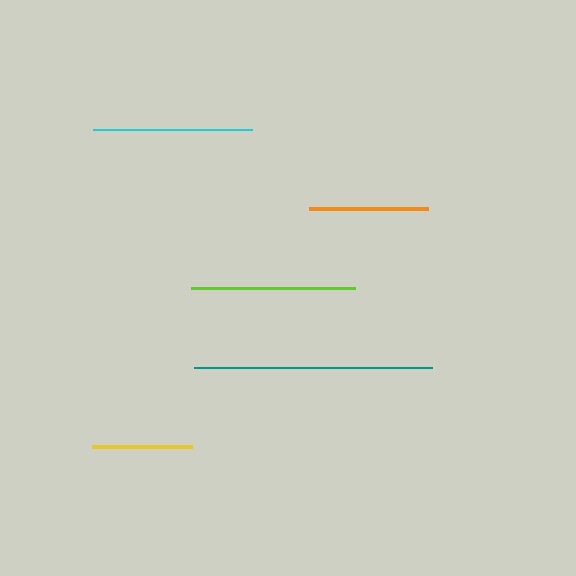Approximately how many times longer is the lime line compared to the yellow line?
The lime line is approximately 1.6 times the length of the yellow line.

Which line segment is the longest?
The teal line is the longest at approximately 238 pixels.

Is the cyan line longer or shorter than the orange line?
The cyan line is longer than the orange line.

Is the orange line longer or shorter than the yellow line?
The orange line is longer than the yellow line.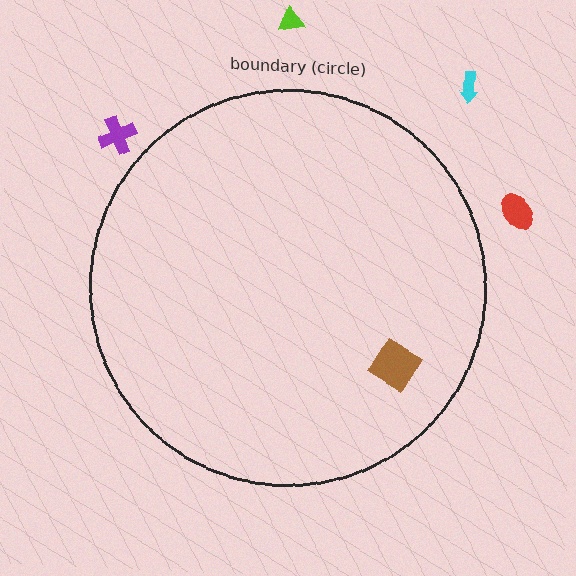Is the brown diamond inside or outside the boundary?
Inside.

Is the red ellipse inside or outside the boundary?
Outside.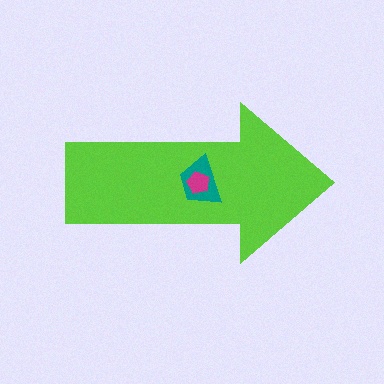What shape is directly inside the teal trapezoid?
The magenta pentagon.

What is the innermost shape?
The magenta pentagon.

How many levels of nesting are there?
3.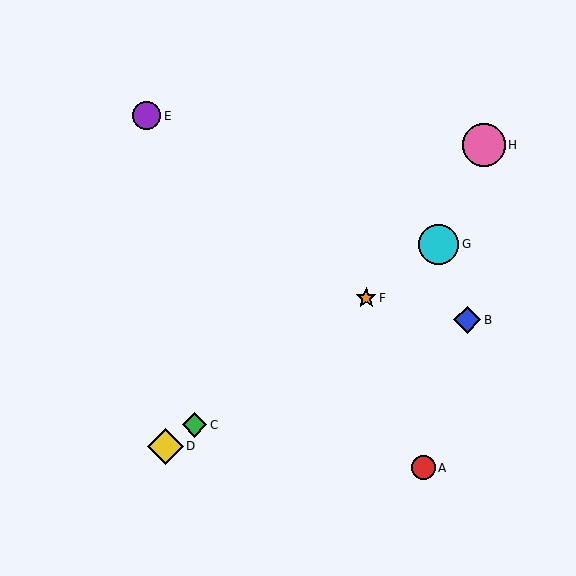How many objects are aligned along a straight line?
4 objects (C, D, F, G) are aligned along a straight line.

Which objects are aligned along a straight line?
Objects C, D, F, G are aligned along a straight line.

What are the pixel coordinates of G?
Object G is at (439, 244).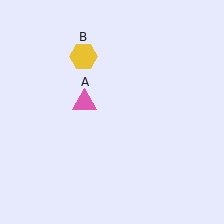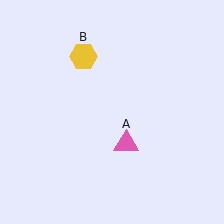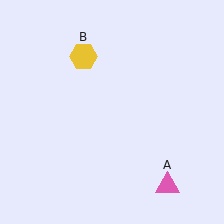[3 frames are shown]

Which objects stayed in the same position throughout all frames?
Yellow hexagon (object B) remained stationary.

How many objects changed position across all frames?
1 object changed position: pink triangle (object A).